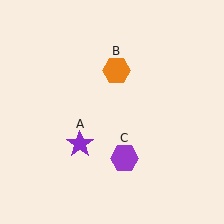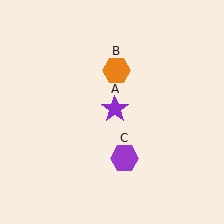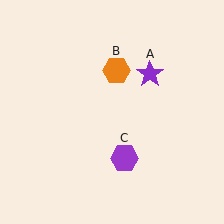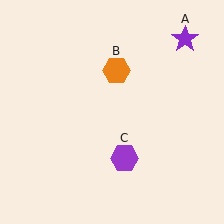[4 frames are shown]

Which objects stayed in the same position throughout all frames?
Orange hexagon (object B) and purple hexagon (object C) remained stationary.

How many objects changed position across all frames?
1 object changed position: purple star (object A).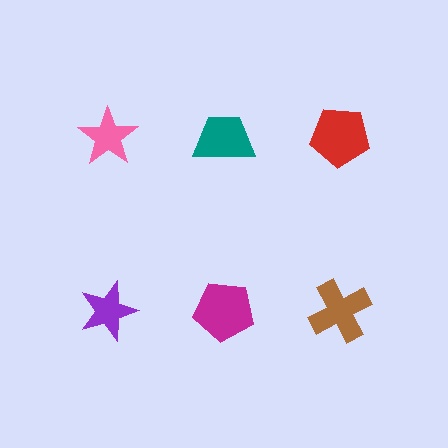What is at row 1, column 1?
A pink star.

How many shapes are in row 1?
3 shapes.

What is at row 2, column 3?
A brown cross.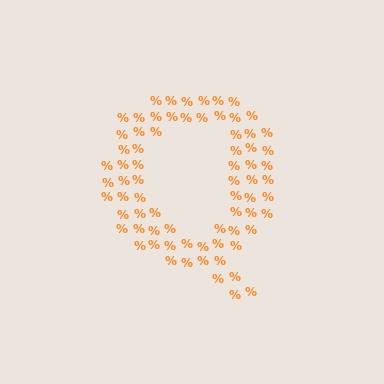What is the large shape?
The large shape is the letter Q.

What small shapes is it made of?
It is made of small percent signs.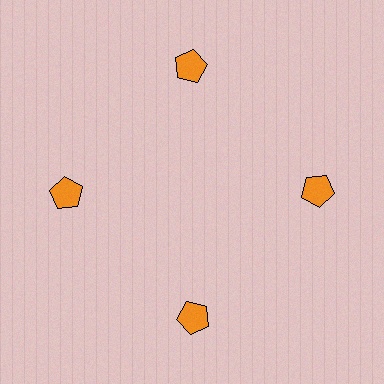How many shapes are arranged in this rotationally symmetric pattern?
There are 4 shapes, arranged in 4 groups of 1.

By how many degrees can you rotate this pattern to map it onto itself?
The pattern maps onto itself every 90 degrees of rotation.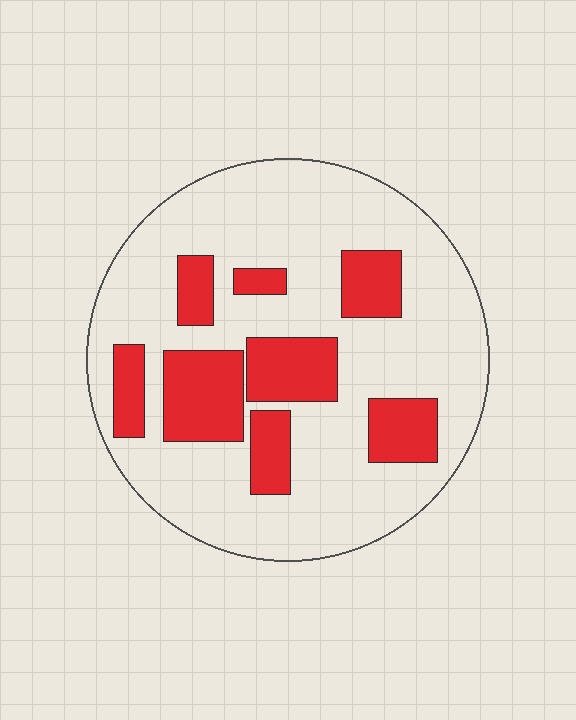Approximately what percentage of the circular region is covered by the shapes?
Approximately 25%.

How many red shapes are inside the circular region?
8.